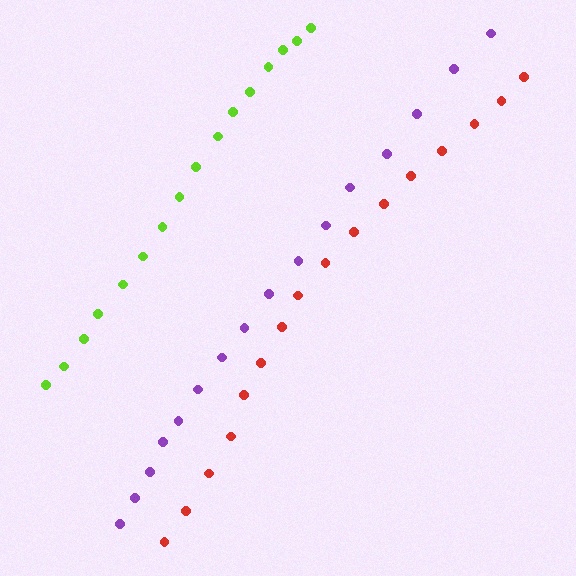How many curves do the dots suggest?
There are 3 distinct paths.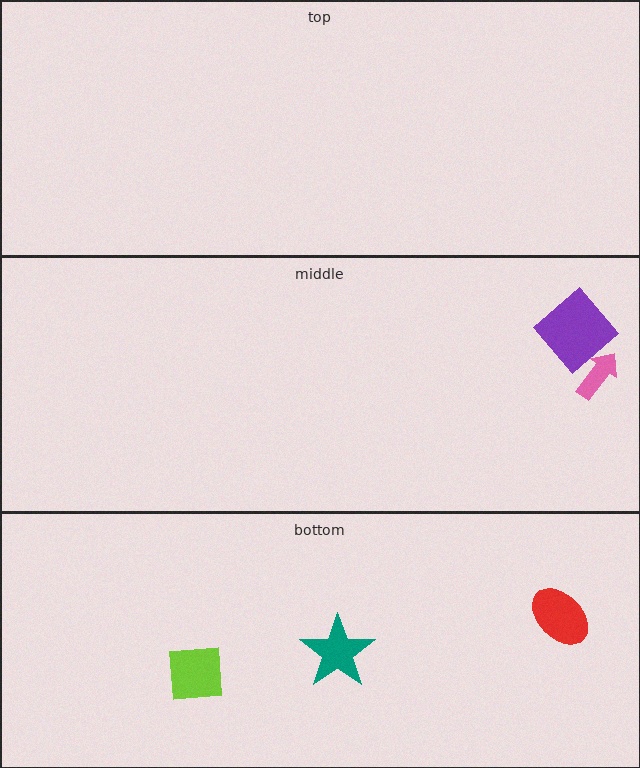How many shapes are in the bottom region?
3.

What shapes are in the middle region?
The pink arrow, the purple diamond.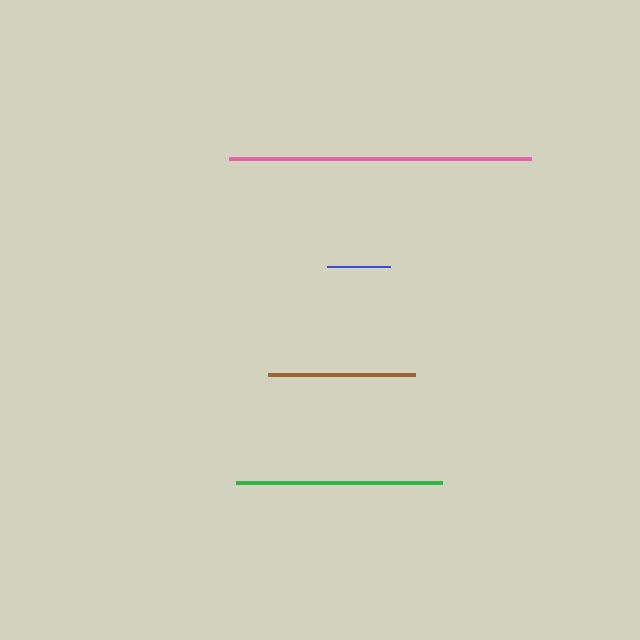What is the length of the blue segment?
The blue segment is approximately 64 pixels long.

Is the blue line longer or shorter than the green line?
The green line is longer than the blue line.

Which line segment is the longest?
The pink line is the longest at approximately 302 pixels.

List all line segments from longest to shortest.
From longest to shortest: pink, green, brown, blue.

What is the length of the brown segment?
The brown segment is approximately 147 pixels long.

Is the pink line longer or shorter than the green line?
The pink line is longer than the green line.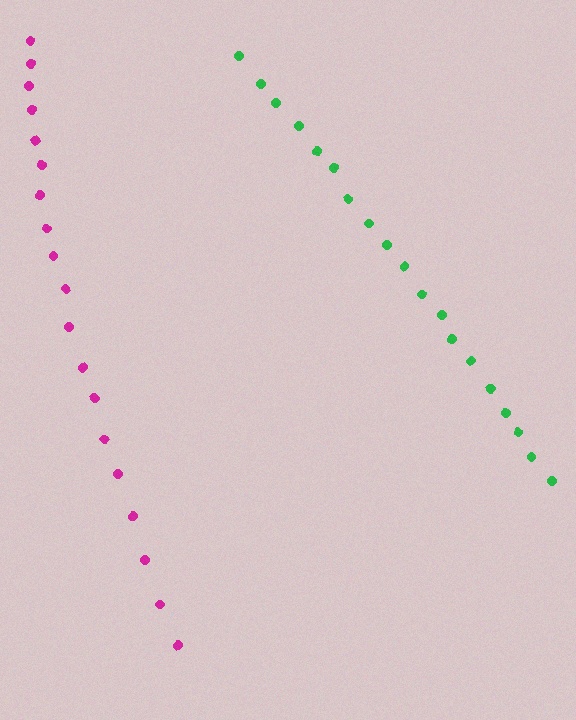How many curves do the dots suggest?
There are 2 distinct paths.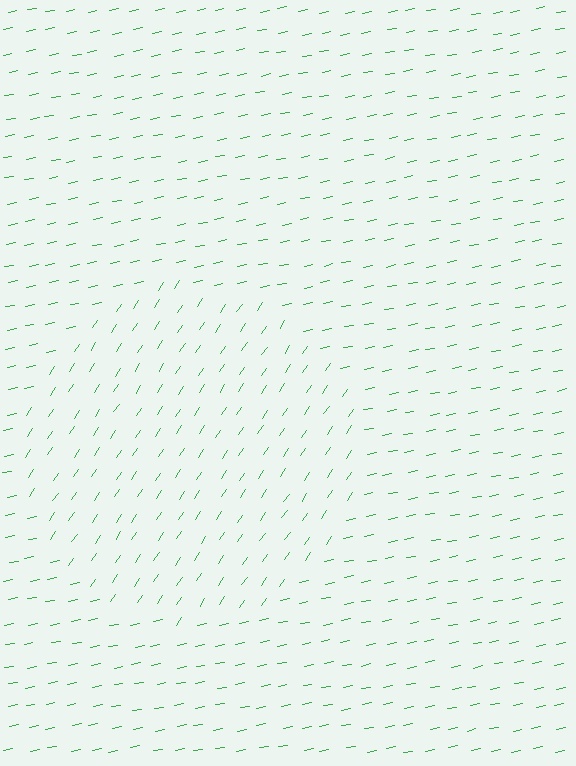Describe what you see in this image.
The image is filled with small green line segments. A circle region in the image has lines oriented differently from the surrounding lines, creating a visible texture boundary.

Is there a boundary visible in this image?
Yes, there is a texture boundary formed by a change in line orientation.